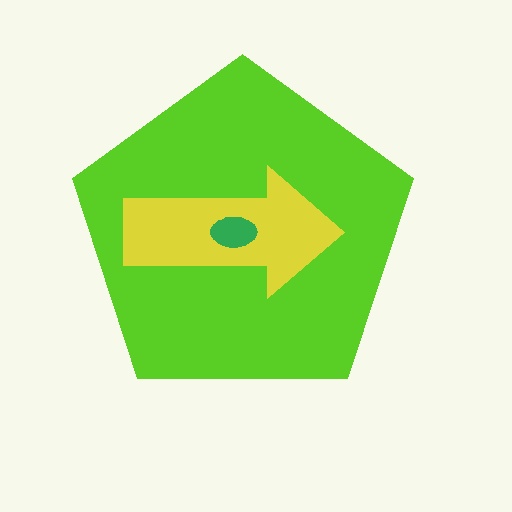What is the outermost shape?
The lime pentagon.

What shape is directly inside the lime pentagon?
The yellow arrow.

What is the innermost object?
The green ellipse.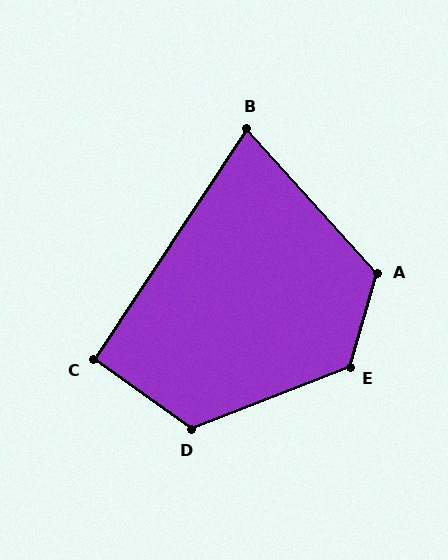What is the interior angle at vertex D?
Approximately 123 degrees (obtuse).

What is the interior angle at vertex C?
Approximately 92 degrees (approximately right).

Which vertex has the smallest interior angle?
B, at approximately 76 degrees.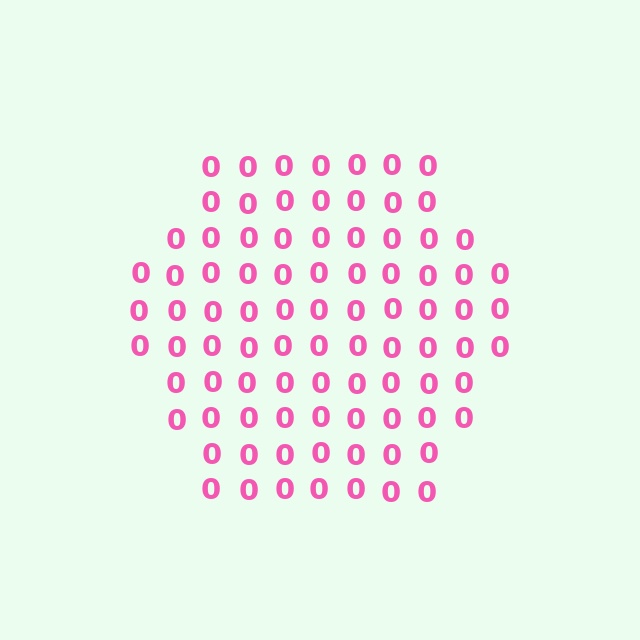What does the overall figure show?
The overall figure shows a hexagon.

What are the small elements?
The small elements are digit 0's.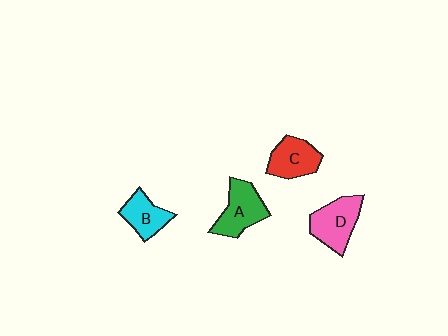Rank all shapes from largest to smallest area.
From largest to smallest: D (pink), A (green), C (red), B (cyan).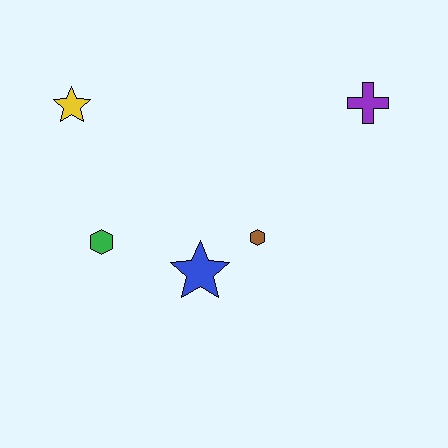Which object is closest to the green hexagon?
The blue star is closest to the green hexagon.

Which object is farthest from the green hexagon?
The purple cross is farthest from the green hexagon.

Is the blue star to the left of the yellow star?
No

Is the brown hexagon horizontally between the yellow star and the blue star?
No